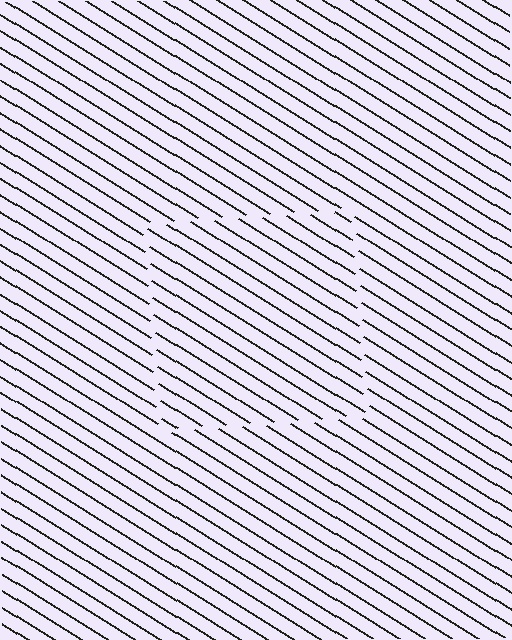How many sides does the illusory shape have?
4 sides — the line-ends trace a square.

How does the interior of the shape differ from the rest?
The interior of the shape contains the same grating, shifted by half a period — the contour is defined by the phase discontinuity where line-ends from the inner and outer gratings abut.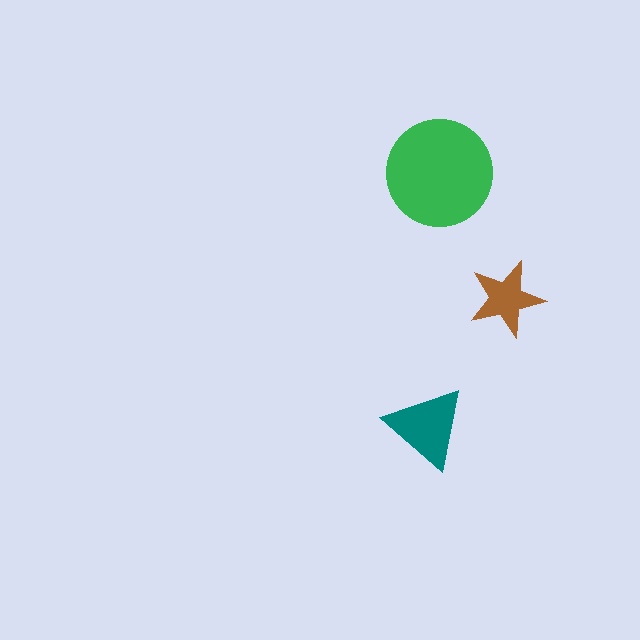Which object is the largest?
The green circle.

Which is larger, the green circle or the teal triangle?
The green circle.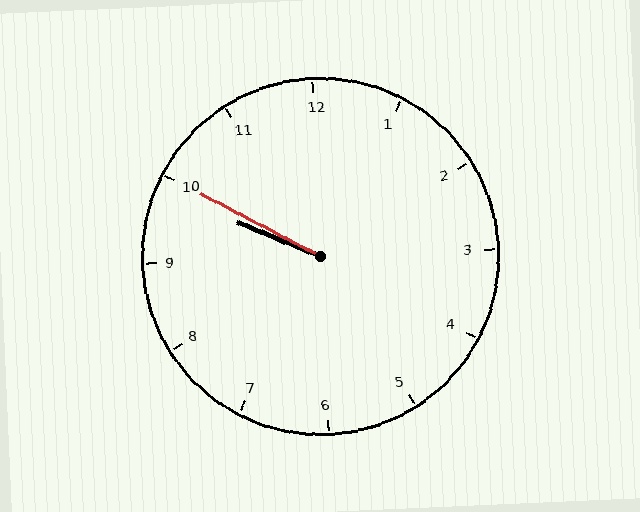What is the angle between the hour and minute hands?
Approximately 5 degrees.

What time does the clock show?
9:50.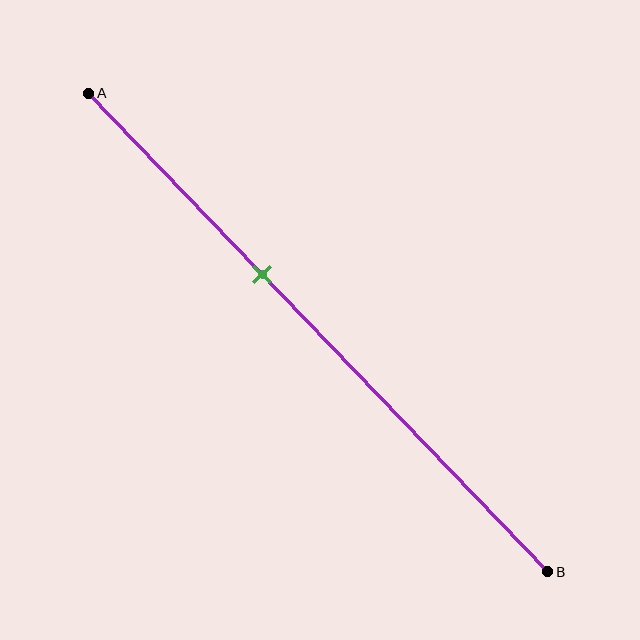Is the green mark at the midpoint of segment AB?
No, the mark is at about 40% from A, not at the 50% midpoint.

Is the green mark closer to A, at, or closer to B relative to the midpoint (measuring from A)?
The green mark is closer to point A than the midpoint of segment AB.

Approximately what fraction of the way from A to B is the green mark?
The green mark is approximately 40% of the way from A to B.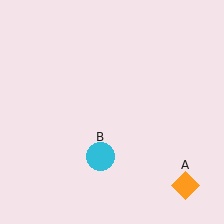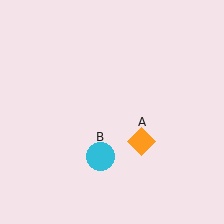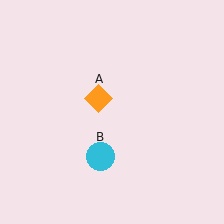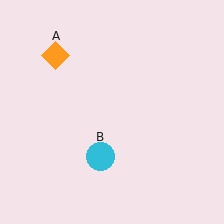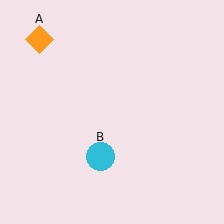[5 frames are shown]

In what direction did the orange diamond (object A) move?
The orange diamond (object A) moved up and to the left.